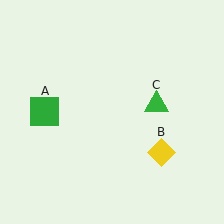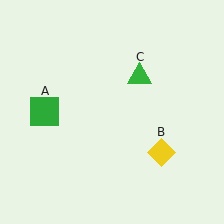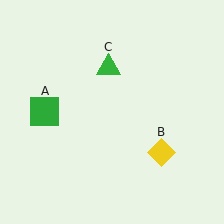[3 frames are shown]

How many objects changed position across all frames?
1 object changed position: green triangle (object C).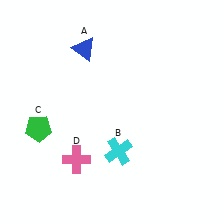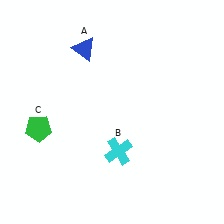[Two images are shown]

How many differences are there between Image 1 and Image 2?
There is 1 difference between the two images.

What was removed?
The pink cross (D) was removed in Image 2.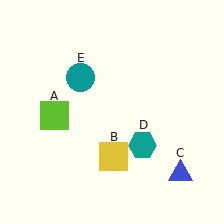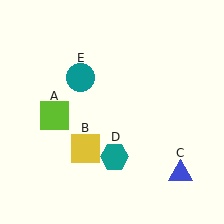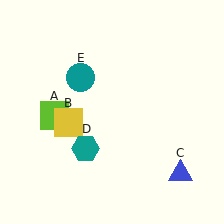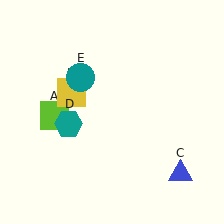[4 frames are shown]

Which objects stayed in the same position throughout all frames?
Lime square (object A) and blue triangle (object C) and teal circle (object E) remained stationary.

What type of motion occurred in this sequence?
The yellow square (object B), teal hexagon (object D) rotated clockwise around the center of the scene.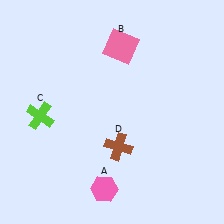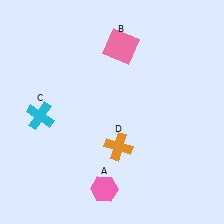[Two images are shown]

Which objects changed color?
C changed from lime to cyan. D changed from brown to orange.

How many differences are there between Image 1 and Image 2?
There are 2 differences between the two images.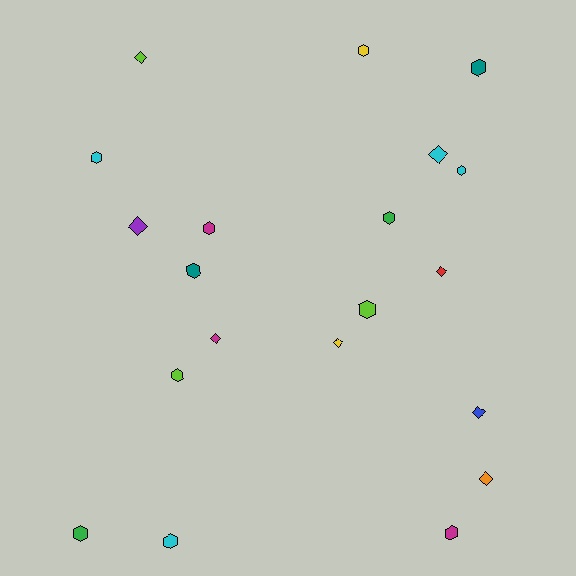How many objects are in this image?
There are 20 objects.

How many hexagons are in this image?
There are 12 hexagons.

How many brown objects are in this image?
There are no brown objects.